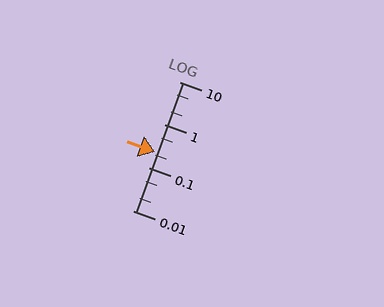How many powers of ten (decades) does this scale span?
The scale spans 3 decades, from 0.01 to 10.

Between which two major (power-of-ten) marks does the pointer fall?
The pointer is between 0.1 and 1.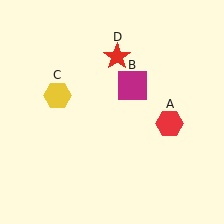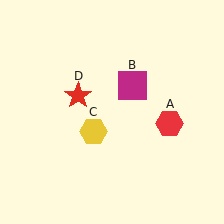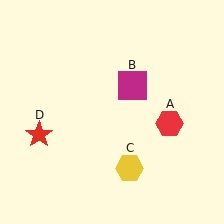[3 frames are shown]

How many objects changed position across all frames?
2 objects changed position: yellow hexagon (object C), red star (object D).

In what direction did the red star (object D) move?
The red star (object D) moved down and to the left.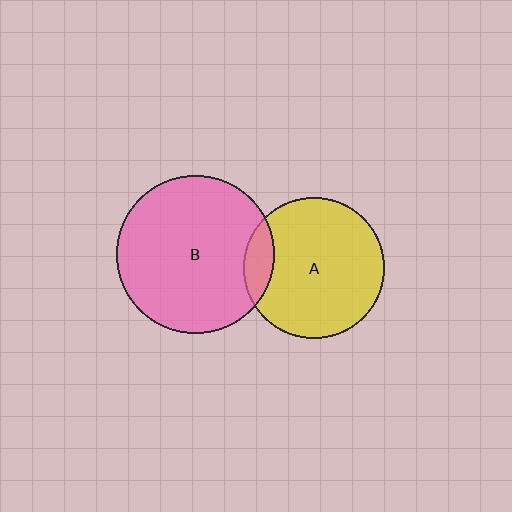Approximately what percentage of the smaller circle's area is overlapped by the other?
Approximately 10%.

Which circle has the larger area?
Circle B (pink).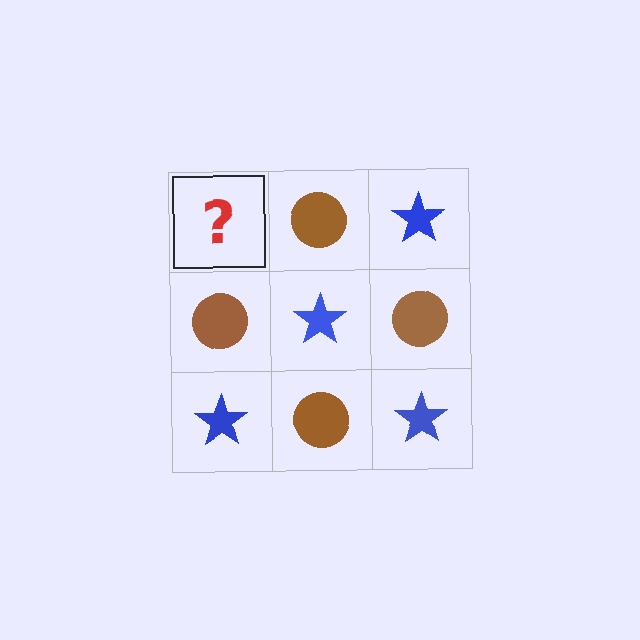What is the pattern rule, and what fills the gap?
The rule is that it alternates blue star and brown circle in a checkerboard pattern. The gap should be filled with a blue star.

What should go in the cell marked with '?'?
The missing cell should contain a blue star.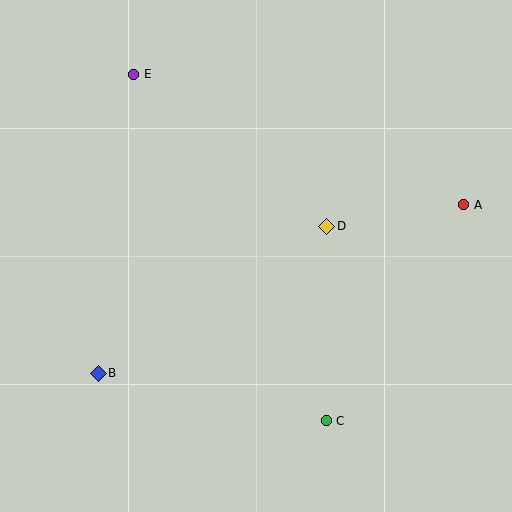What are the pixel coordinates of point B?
Point B is at (98, 373).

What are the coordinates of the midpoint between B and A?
The midpoint between B and A is at (281, 289).